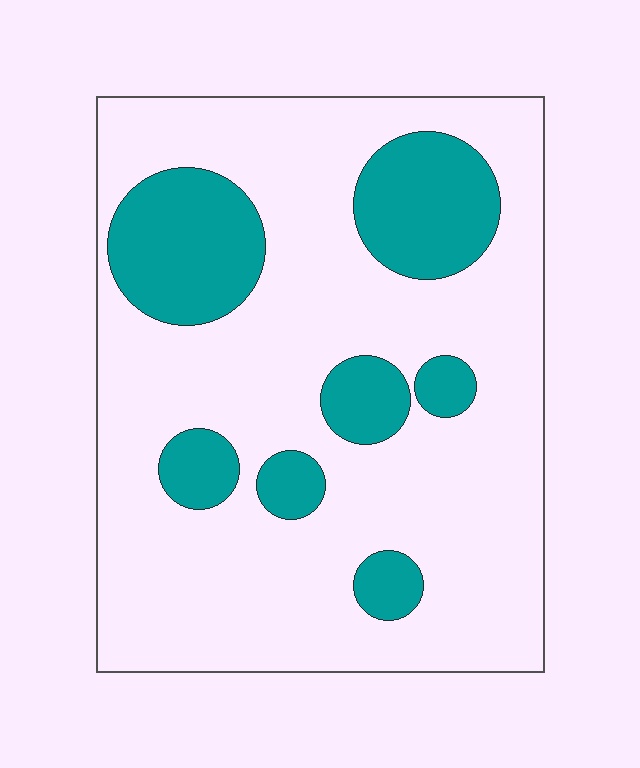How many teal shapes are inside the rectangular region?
7.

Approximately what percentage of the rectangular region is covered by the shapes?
Approximately 25%.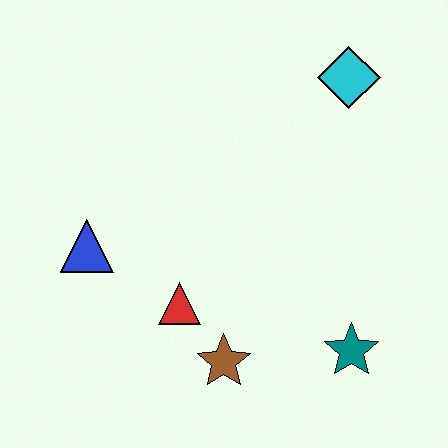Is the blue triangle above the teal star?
Yes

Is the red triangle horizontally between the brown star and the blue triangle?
Yes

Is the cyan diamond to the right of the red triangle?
Yes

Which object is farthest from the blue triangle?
The cyan diamond is farthest from the blue triangle.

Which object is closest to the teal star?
The brown star is closest to the teal star.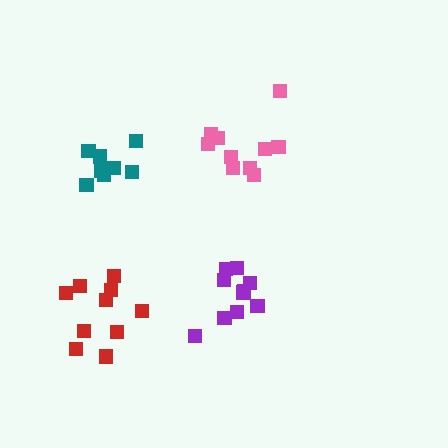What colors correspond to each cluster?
The clusters are colored: pink, purple, teal, red.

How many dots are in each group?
Group 1: 10 dots, Group 2: 10 dots, Group 3: 8 dots, Group 4: 10 dots (38 total).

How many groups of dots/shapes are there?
There are 4 groups.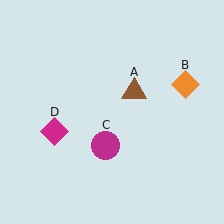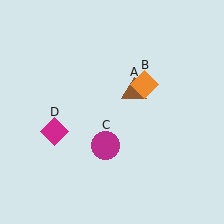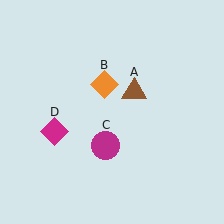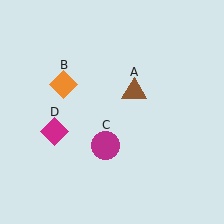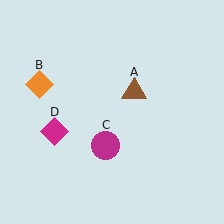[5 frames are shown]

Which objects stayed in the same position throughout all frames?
Brown triangle (object A) and magenta circle (object C) and magenta diamond (object D) remained stationary.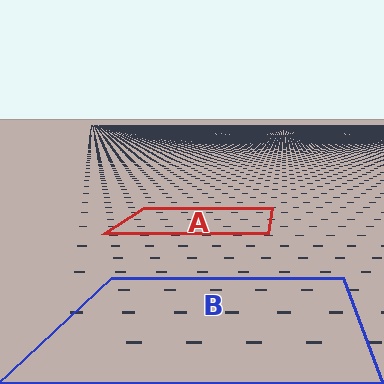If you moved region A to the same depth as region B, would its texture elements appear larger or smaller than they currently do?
They would appear larger. At a closer depth, the same texture elements are projected at a bigger on-screen size.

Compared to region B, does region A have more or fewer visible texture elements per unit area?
Region A has more texture elements per unit area — they are packed more densely because it is farther away.